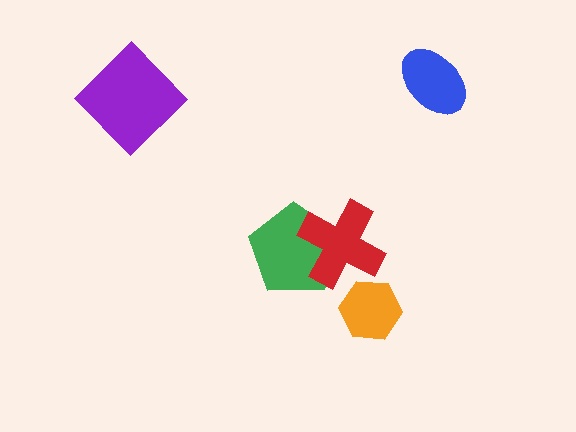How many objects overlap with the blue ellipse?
0 objects overlap with the blue ellipse.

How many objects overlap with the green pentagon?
1 object overlaps with the green pentagon.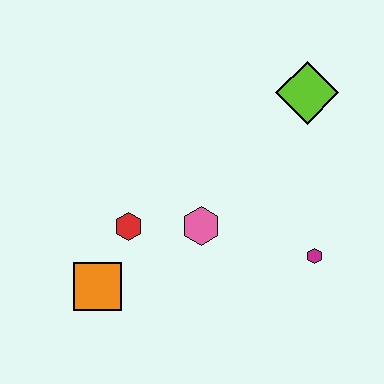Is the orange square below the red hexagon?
Yes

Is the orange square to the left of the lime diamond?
Yes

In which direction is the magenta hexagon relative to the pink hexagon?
The magenta hexagon is to the right of the pink hexagon.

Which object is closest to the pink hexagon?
The red hexagon is closest to the pink hexagon.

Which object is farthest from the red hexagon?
The lime diamond is farthest from the red hexagon.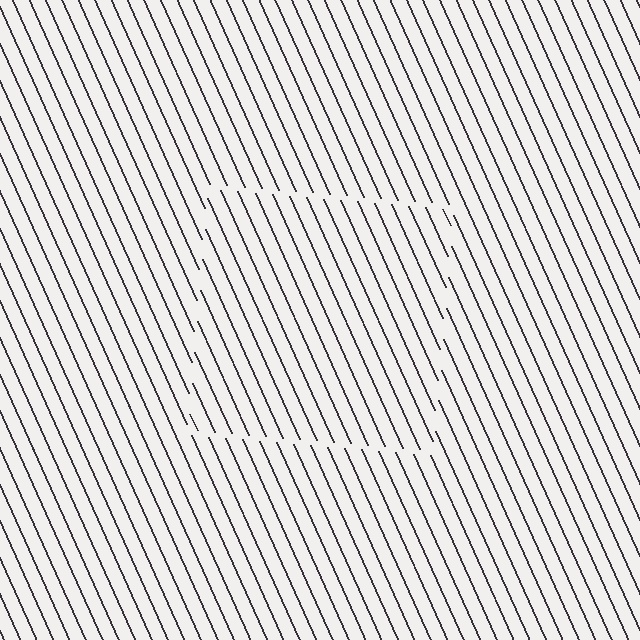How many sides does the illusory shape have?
4 sides — the line-ends trace a square.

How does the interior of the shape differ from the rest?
The interior of the shape contains the same grating, shifted by half a period — the contour is defined by the phase discontinuity where line-ends from the inner and outer gratings abut.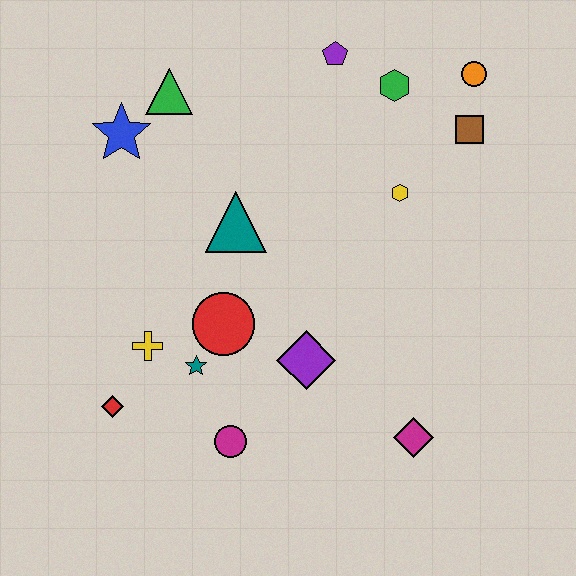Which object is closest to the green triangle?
The blue star is closest to the green triangle.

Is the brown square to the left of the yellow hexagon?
No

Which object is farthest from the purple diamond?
The orange circle is farthest from the purple diamond.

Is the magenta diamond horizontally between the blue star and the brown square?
Yes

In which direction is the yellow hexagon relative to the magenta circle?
The yellow hexagon is above the magenta circle.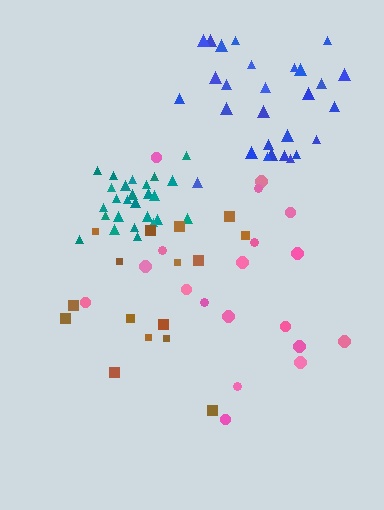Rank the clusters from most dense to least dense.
teal, blue, pink, brown.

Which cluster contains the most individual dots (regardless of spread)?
Blue (28).